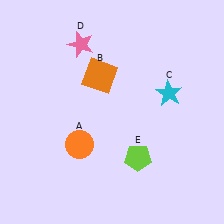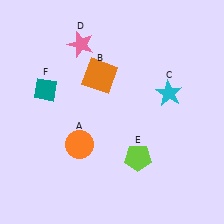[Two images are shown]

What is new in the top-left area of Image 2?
A teal diamond (F) was added in the top-left area of Image 2.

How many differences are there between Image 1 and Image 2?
There is 1 difference between the two images.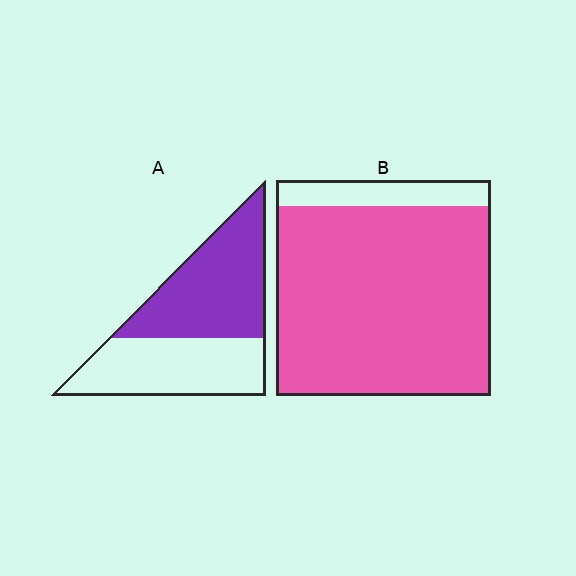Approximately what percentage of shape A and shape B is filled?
A is approximately 55% and B is approximately 90%.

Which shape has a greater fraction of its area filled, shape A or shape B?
Shape B.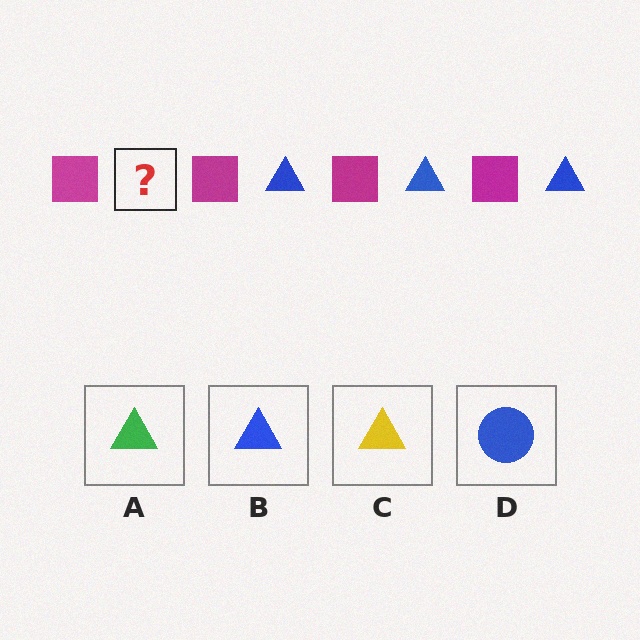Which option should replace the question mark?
Option B.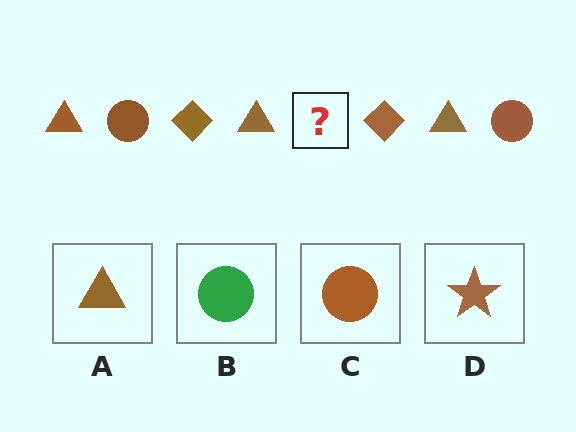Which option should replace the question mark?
Option C.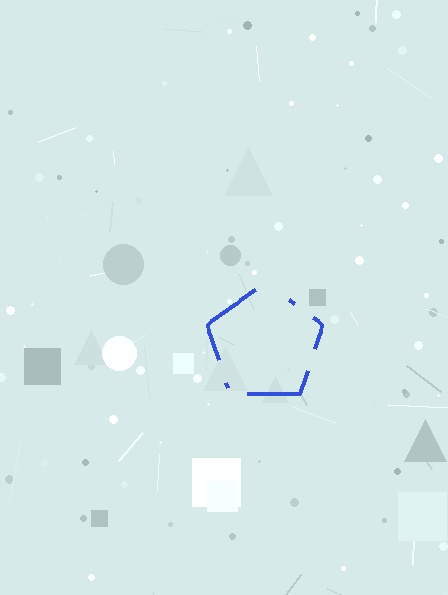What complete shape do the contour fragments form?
The contour fragments form a pentagon.